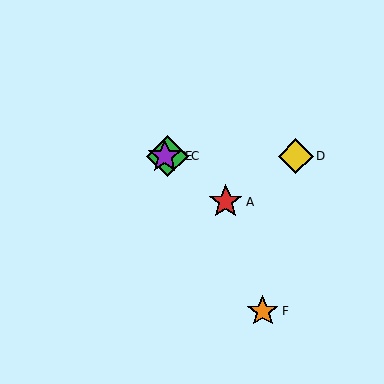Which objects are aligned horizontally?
Objects B, C, D, E are aligned horizontally.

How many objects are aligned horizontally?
4 objects (B, C, D, E) are aligned horizontally.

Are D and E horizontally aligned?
Yes, both are at y≈156.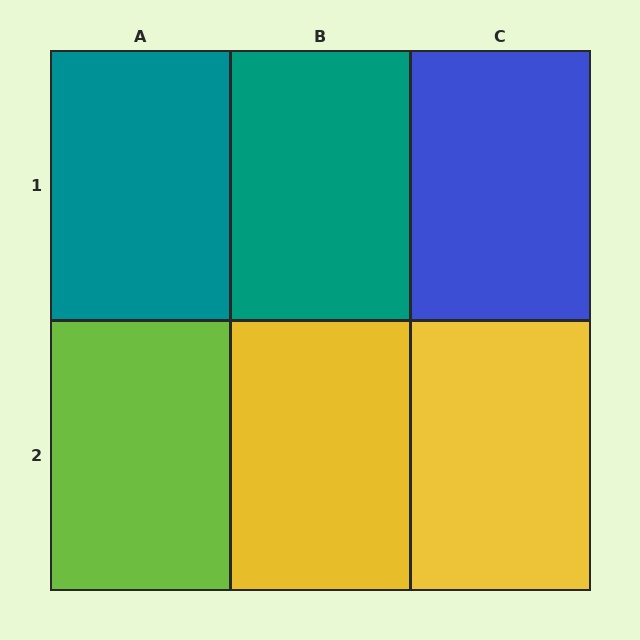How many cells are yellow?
2 cells are yellow.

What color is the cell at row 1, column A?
Teal.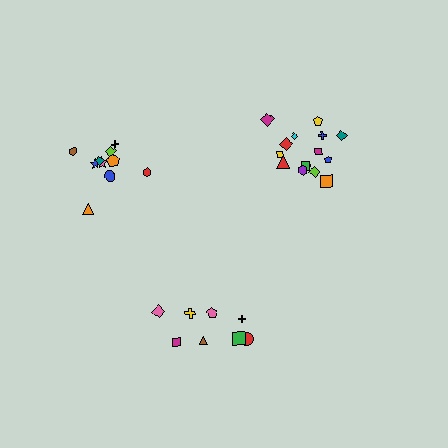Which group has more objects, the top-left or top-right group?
The top-right group.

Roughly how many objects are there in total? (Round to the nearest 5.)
Roughly 35 objects in total.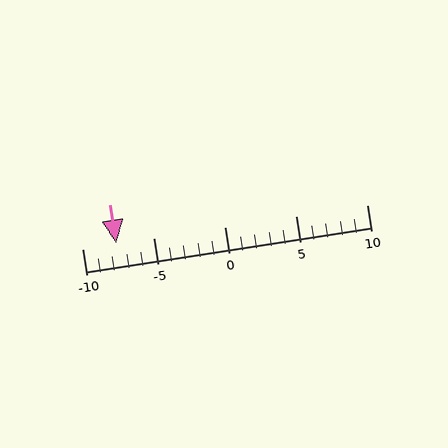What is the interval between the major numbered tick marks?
The major tick marks are spaced 5 units apart.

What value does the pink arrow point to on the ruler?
The pink arrow points to approximately -8.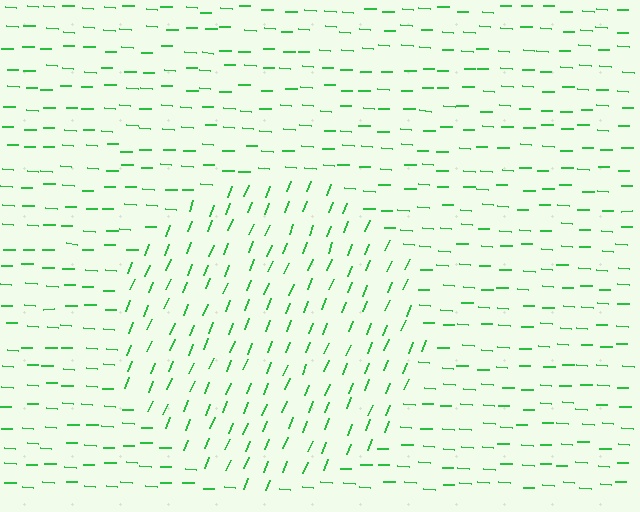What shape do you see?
I see a circle.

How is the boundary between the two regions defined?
The boundary is defined purely by a change in line orientation (approximately 71 degrees difference). All lines are the same color and thickness.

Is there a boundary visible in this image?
Yes, there is a texture boundary formed by a change in line orientation.